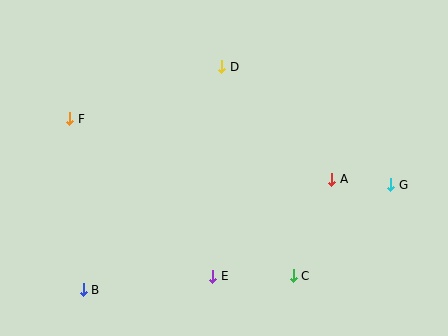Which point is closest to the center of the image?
Point D at (222, 67) is closest to the center.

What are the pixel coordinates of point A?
Point A is at (332, 179).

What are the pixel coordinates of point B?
Point B is at (83, 290).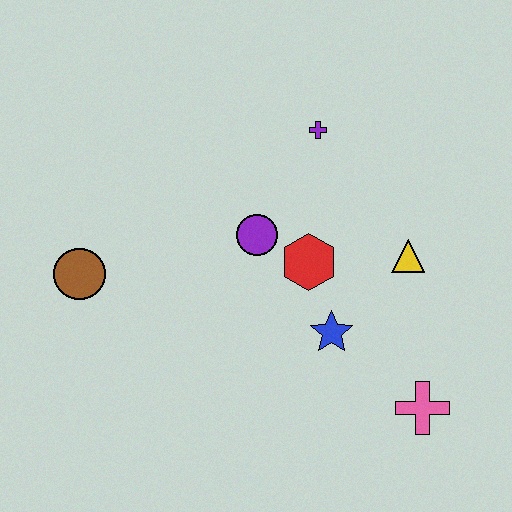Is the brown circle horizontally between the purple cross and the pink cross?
No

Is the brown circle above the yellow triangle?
No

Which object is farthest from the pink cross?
The brown circle is farthest from the pink cross.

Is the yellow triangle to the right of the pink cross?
No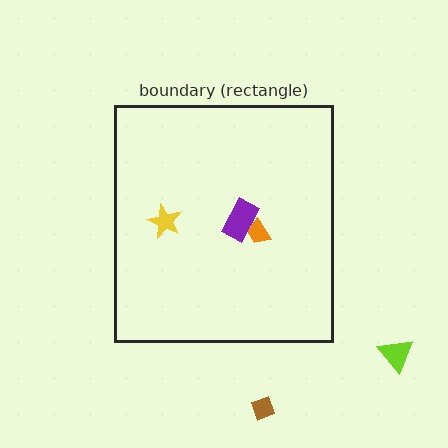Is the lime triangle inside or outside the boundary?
Outside.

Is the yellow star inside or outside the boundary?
Inside.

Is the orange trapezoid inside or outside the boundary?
Inside.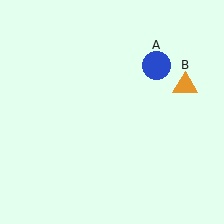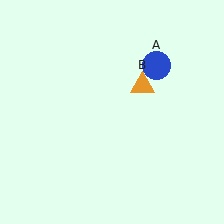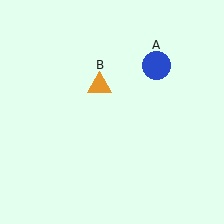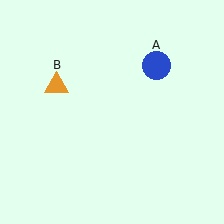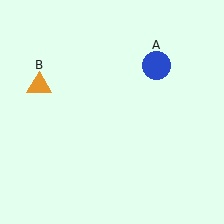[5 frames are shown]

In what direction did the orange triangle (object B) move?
The orange triangle (object B) moved left.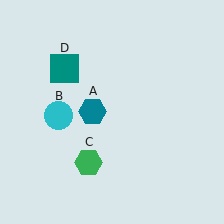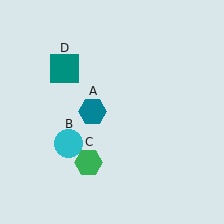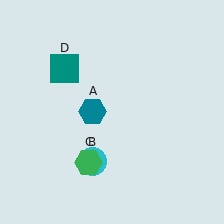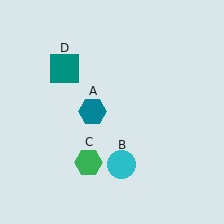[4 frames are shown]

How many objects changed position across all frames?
1 object changed position: cyan circle (object B).